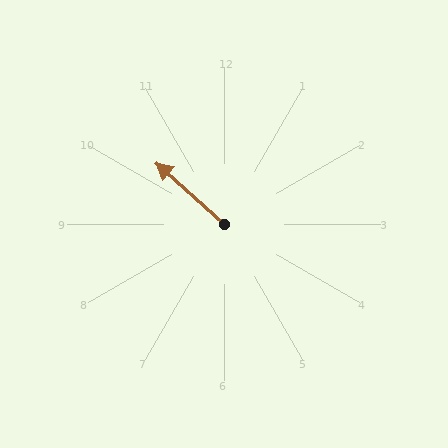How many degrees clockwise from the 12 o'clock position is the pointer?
Approximately 312 degrees.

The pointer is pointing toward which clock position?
Roughly 10 o'clock.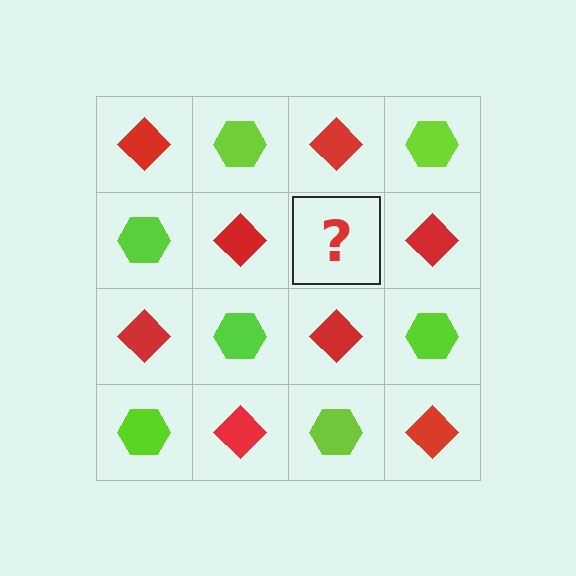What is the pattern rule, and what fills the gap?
The rule is that it alternates red diamond and lime hexagon in a checkerboard pattern. The gap should be filled with a lime hexagon.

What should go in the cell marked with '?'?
The missing cell should contain a lime hexagon.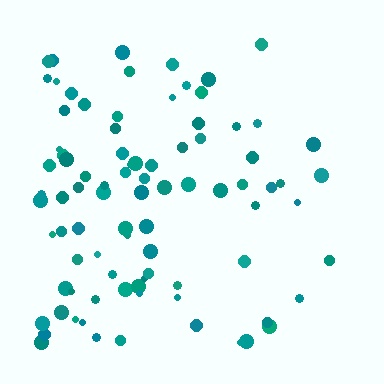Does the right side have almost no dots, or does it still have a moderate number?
Still a moderate number, just noticeably fewer than the left.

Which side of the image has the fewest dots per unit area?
The right.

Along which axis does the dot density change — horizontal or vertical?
Horizontal.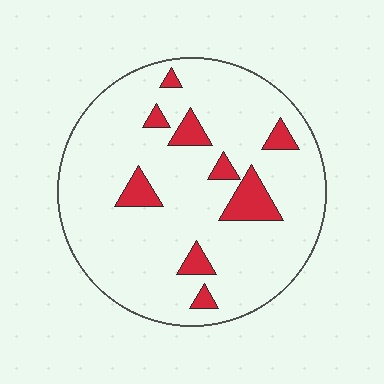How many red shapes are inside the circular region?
9.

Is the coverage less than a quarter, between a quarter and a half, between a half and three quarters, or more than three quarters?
Less than a quarter.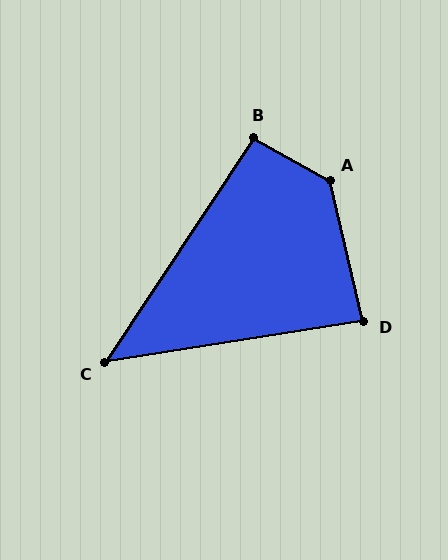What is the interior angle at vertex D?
Approximately 86 degrees (approximately right).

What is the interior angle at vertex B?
Approximately 94 degrees (approximately right).